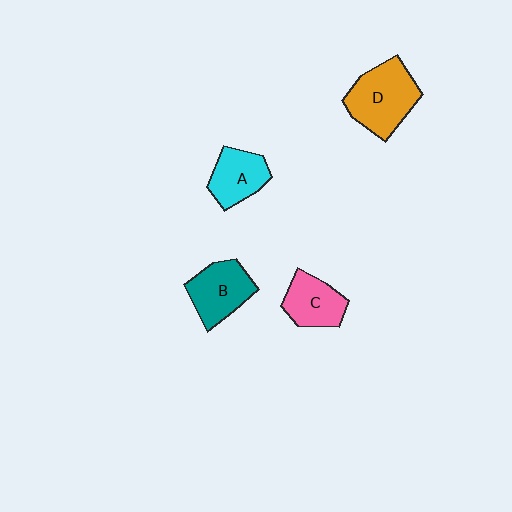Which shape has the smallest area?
Shape C (pink).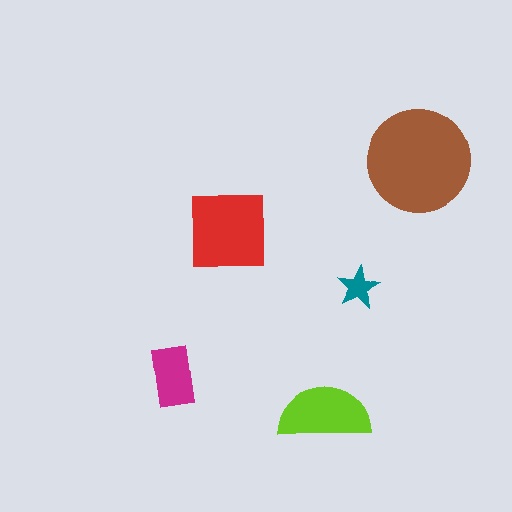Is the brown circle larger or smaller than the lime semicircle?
Larger.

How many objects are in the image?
There are 5 objects in the image.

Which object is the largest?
The brown circle.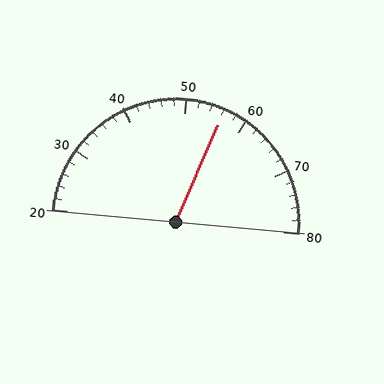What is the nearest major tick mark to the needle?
The nearest major tick mark is 60.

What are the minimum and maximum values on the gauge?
The gauge ranges from 20 to 80.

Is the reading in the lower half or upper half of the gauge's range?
The reading is in the upper half of the range (20 to 80).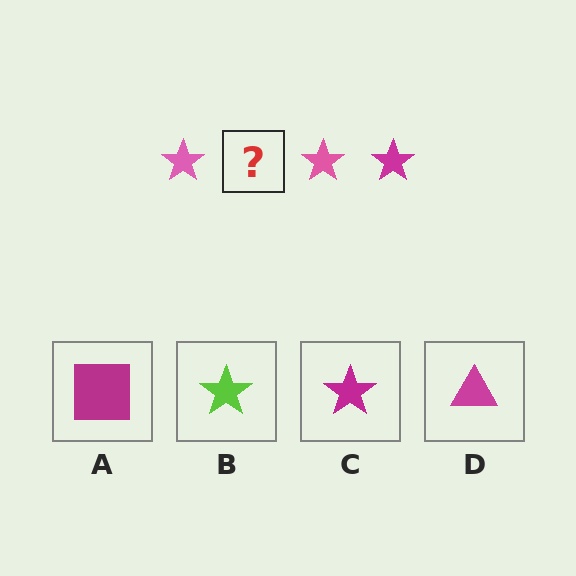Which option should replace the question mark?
Option C.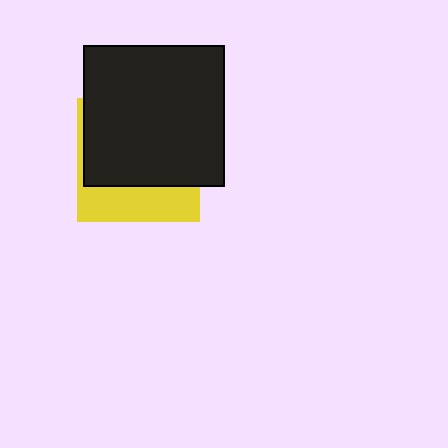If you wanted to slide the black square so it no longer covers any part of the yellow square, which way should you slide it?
Slide it up — that is the most direct way to separate the two shapes.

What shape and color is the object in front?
The object in front is a black square.